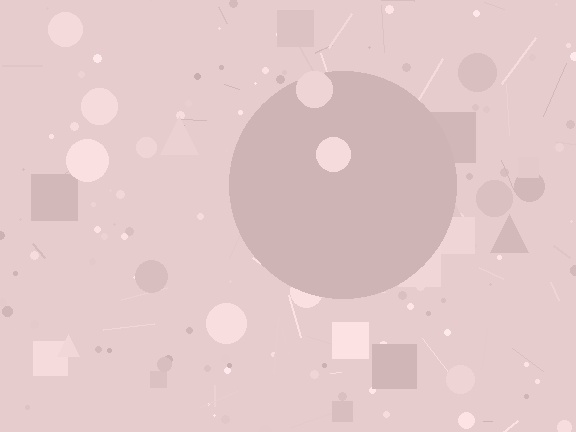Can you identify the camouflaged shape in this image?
The camouflaged shape is a circle.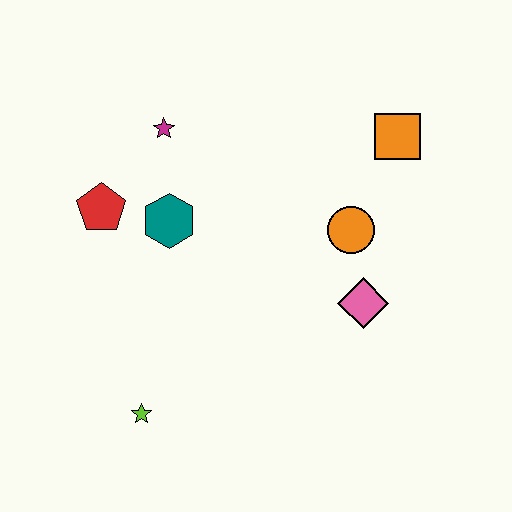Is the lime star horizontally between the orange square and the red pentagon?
Yes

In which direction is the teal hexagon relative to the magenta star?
The teal hexagon is below the magenta star.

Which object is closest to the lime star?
The teal hexagon is closest to the lime star.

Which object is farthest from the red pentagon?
The orange square is farthest from the red pentagon.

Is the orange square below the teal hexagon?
No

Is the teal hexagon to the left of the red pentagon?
No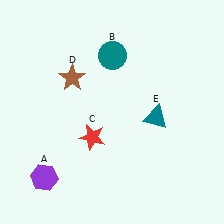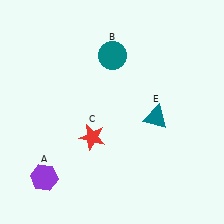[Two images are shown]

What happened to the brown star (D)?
The brown star (D) was removed in Image 2. It was in the top-left area of Image 1.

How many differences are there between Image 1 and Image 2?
There is 1 difference between the two images.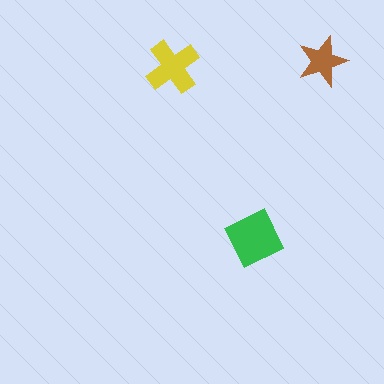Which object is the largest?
The green square.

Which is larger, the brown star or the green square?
The green square.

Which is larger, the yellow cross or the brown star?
The yellow cross.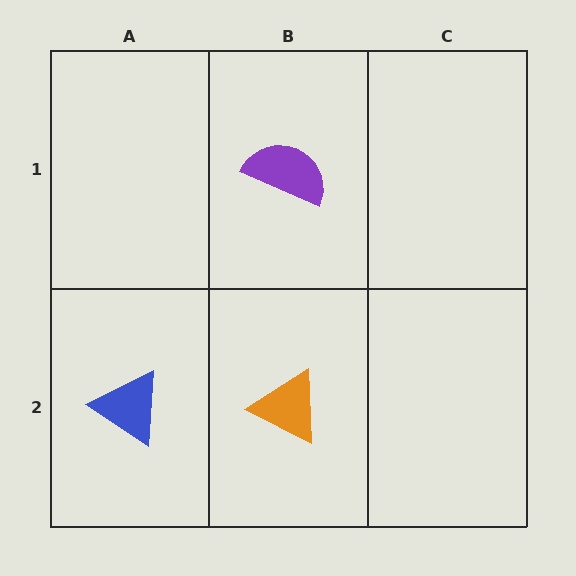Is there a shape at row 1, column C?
No, that cell is empty.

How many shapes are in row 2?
2 shapes.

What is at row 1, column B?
A purple semicircle.